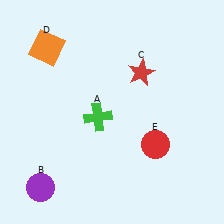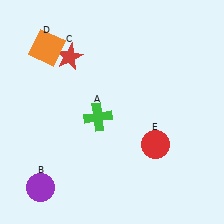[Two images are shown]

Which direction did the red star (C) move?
The red star (C) moved left.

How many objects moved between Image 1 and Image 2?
1 object moved between the two images.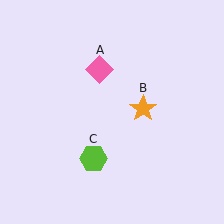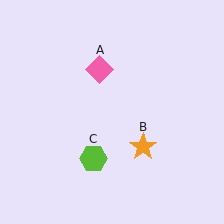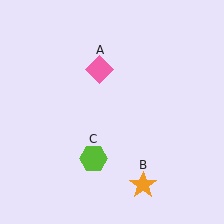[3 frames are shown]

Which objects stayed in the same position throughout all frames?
Pink diamond (object A) and lime hexagon (object C) remained stationary.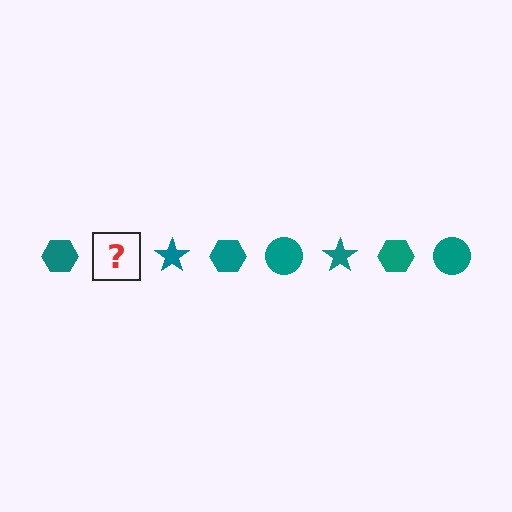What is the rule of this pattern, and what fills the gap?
The rule is that the pattern cycles through hexagon, circle, star shapes in teal. The gap should be filled with a teal circle.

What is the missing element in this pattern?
The missing element is a teal circle.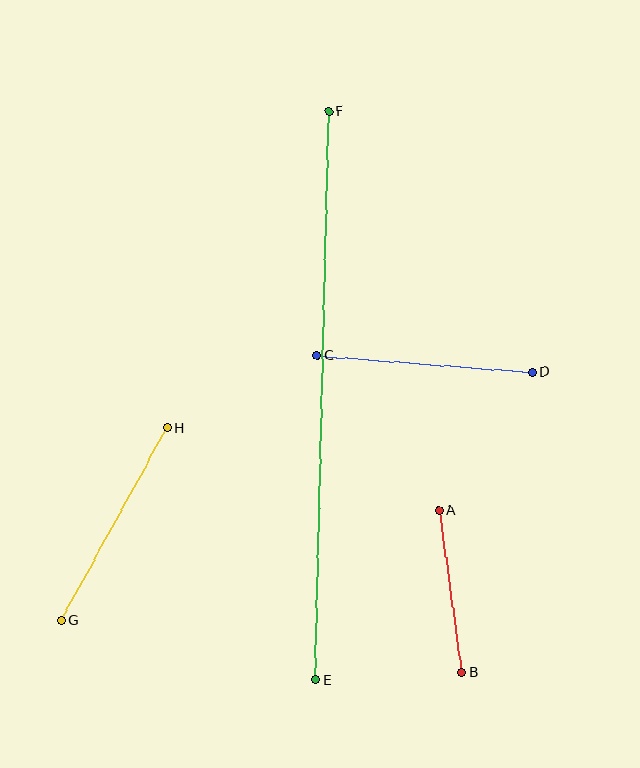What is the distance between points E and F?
The distance is approximately 569 pixels.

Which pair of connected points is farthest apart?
Points E and F are farthest apart.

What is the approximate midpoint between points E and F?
The midpoint is at approximately (322, 396) pixels.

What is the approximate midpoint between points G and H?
The midpoint is at approximately (114, 524) pixels.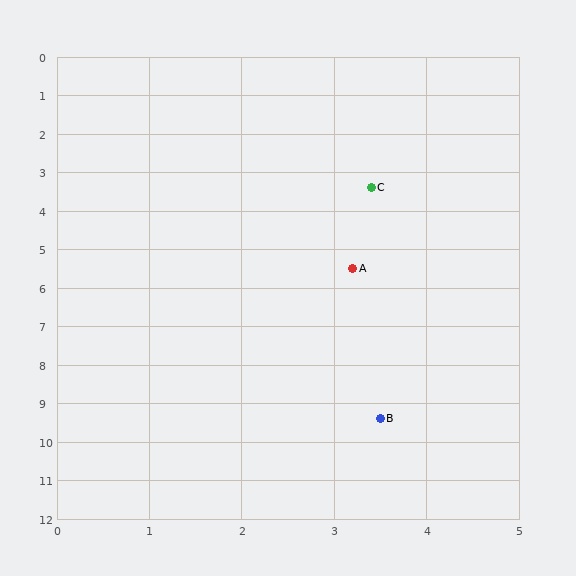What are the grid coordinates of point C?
Point C is at approximately (3.4, 3.4).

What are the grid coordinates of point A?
Point A is at approximately (3.2, 5.5).